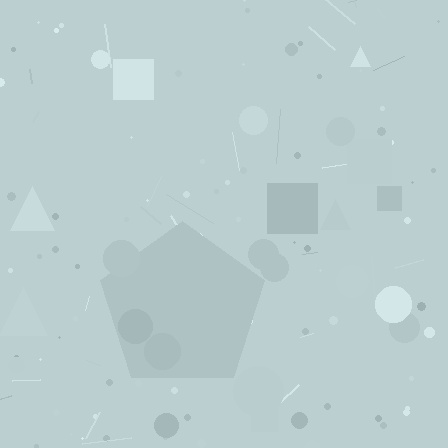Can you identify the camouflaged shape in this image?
The camouflaged shape is a pentagon.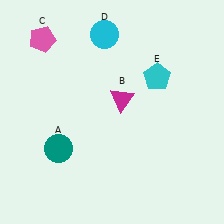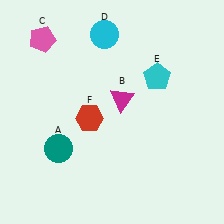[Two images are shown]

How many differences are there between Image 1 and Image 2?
There is 1 difference between the two images.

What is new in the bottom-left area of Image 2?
A red hexagon (F) was added in the bottom-left area of Image 2.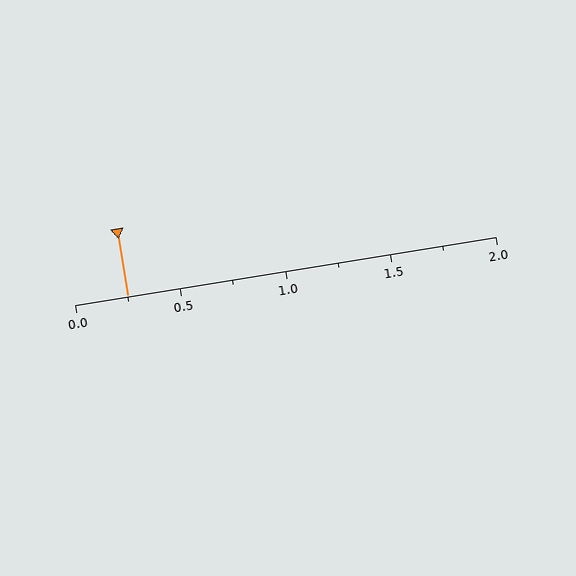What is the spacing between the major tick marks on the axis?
The major ticks are spaced 0.5 apart.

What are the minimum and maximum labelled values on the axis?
The axis runs from 0.0 to 2.0.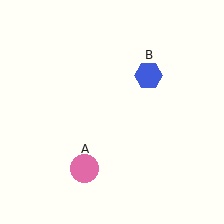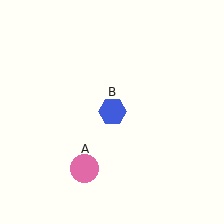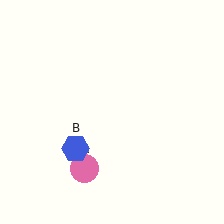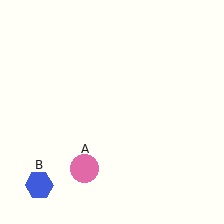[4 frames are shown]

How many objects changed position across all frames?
1 object changed position: blue hexagon (object B).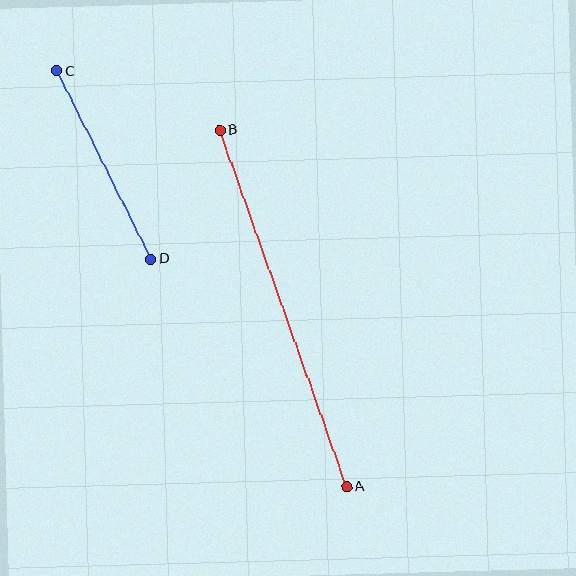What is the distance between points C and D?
The distance is approximately 210 pixels.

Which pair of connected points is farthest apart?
Points A and B are farthest apart.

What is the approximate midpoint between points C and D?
The midpoint is at approximately (104, 165) pixels.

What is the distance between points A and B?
The distance is approximately 379 pixels.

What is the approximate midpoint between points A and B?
The midpoint is at approximately (283, 308) pixels.